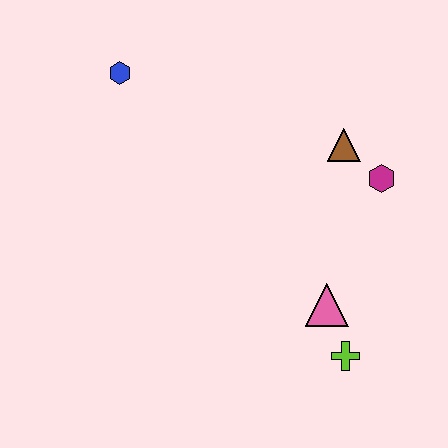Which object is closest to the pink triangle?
The lime cross is closest to the pink triangle.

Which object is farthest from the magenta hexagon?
The blue hexagon is farthest from the magenta hexagon.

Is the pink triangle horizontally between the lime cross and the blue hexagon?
Yes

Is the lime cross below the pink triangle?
Yes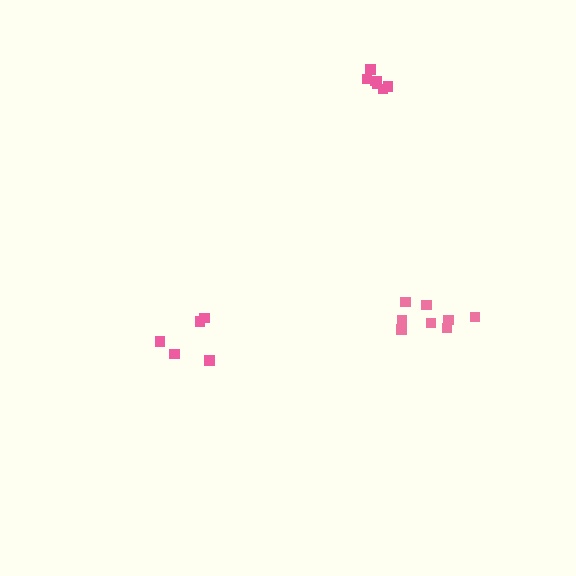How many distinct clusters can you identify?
There are 3 distinct clusters.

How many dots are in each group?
Group 1: 5 dots, Group 2: 8 dots, Group 3: 7 dots (20 total).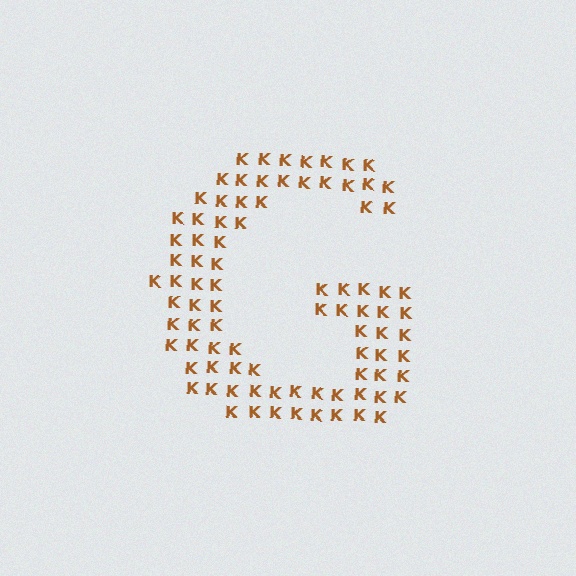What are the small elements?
The small elements are letter K's.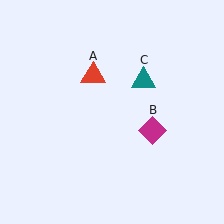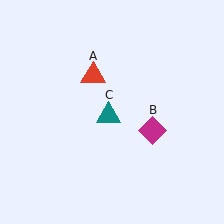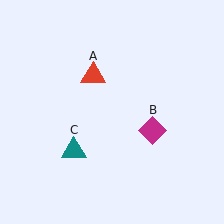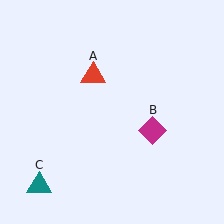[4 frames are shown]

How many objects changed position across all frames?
1 object changed position: teal triangle (object C).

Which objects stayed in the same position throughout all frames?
Red triangle (object A) and magenta diamond (object B) remained stationary.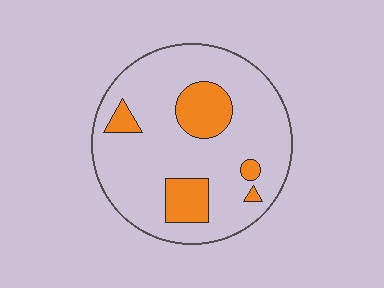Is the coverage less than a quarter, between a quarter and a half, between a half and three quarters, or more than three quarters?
Less than a quarter.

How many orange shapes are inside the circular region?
5.